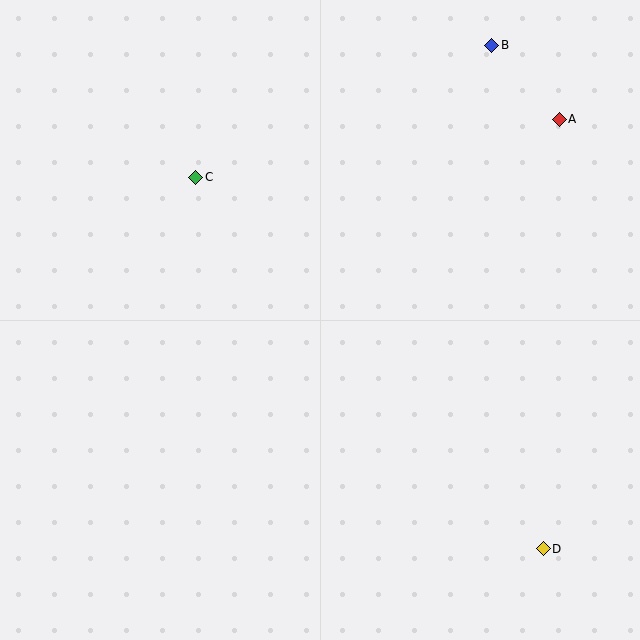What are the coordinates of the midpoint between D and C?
The midpoint between D and C is at (369, 363).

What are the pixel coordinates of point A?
Point A is at (559, 119).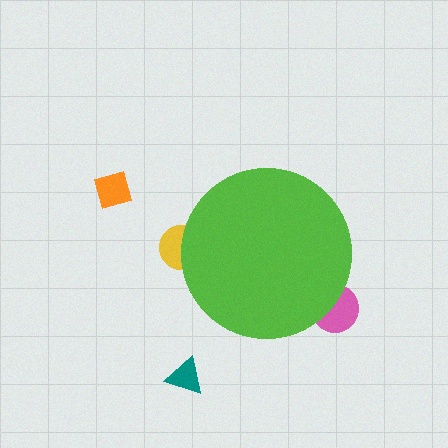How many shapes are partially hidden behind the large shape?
2 shapes are partially hidden.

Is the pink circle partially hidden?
Yes, the pink circle is partially hidden behind the lime circle.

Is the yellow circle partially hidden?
Yes, the yellow circle is partially hidden behind the lime circle.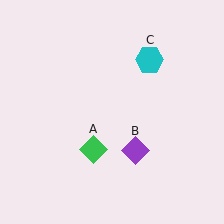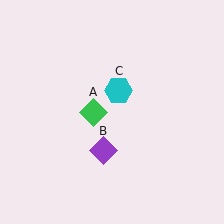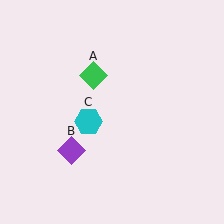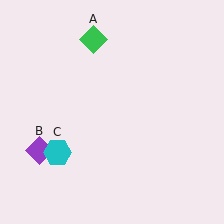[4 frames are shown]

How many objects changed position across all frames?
3 objects changed position: green diamond (object A), purple diamond (object B), cyan hexagon (object C).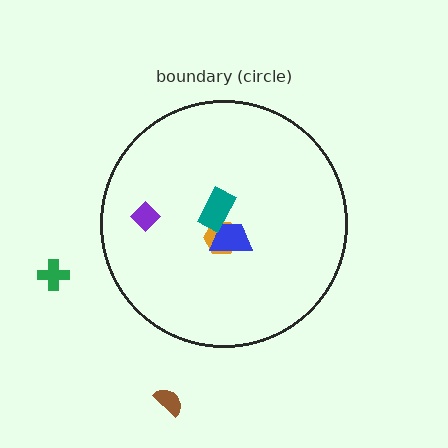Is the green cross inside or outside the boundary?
Outside.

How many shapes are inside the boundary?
4 inside, 2 outside.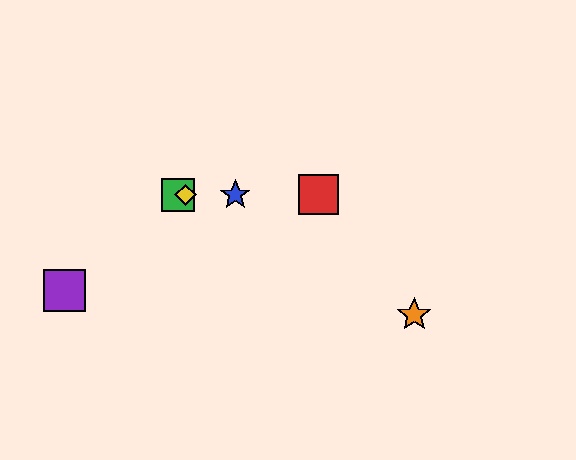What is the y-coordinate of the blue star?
The blue star is at y≈195.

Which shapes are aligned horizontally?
The red square, the blue star, the green square, the yellow diamond are aligned horizontally.